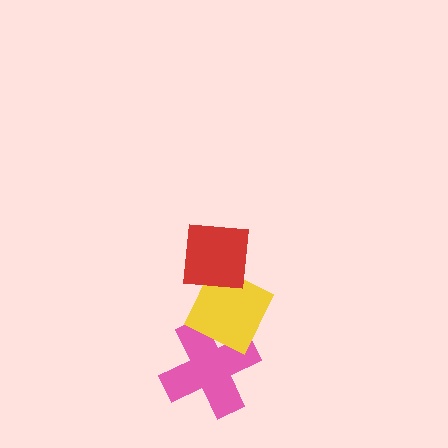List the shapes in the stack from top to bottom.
From top to bottom: the red square, the yellow diamond, the pink cross.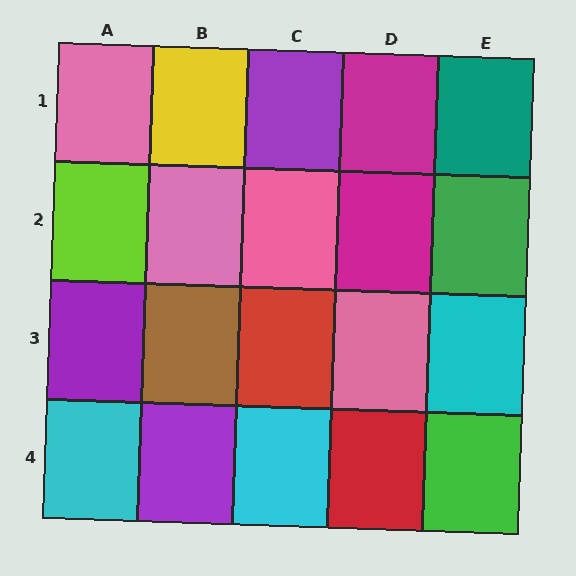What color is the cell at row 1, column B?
Yellow.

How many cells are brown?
1 cell is brown.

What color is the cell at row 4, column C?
Cyan.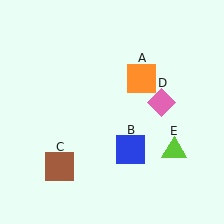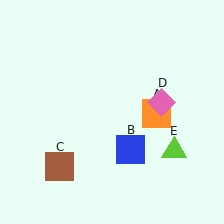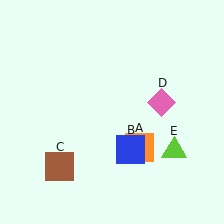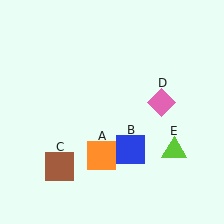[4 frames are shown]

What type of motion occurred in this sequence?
The orange square (object A) rotated clockwise around the center of the scene.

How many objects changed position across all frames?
1 object changed position: orange square (object A).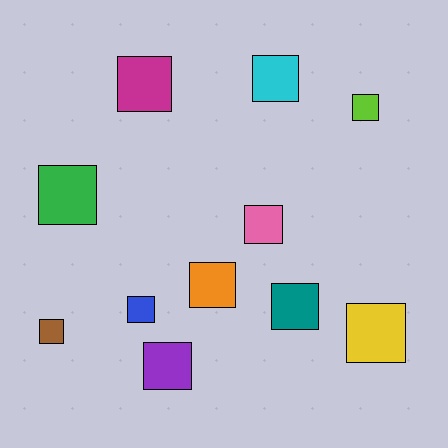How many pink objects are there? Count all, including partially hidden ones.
There is 1 pink object.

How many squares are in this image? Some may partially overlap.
There are 11 squares.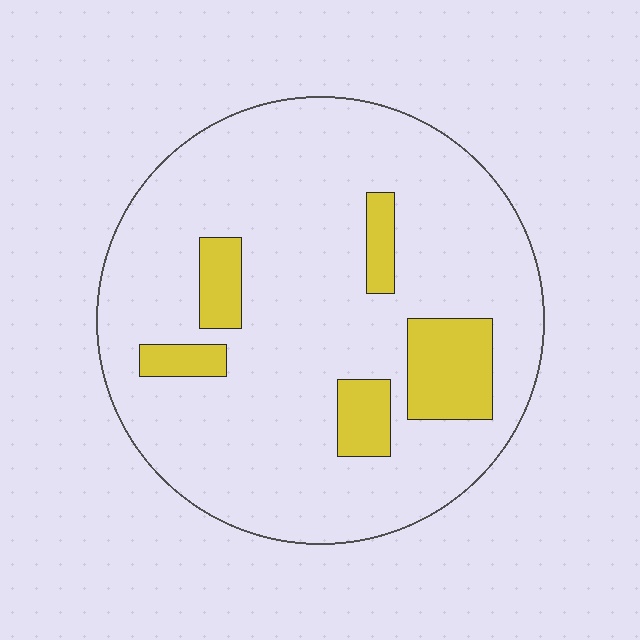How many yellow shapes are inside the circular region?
5.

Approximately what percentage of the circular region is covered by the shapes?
Approximately 15%.